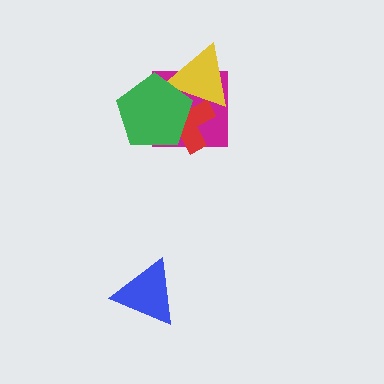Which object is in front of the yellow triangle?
The green pentagon is in front of the yellow triangle.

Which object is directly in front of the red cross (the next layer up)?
The yellow triangle is directly in front of the red cross.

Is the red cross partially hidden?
Yes, it is partially covered by another shape.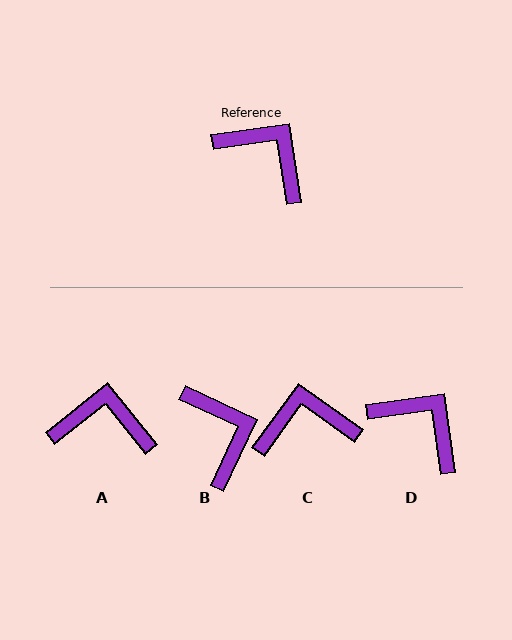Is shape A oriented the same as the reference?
No, it is off by about 31 degrees.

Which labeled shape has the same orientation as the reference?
D.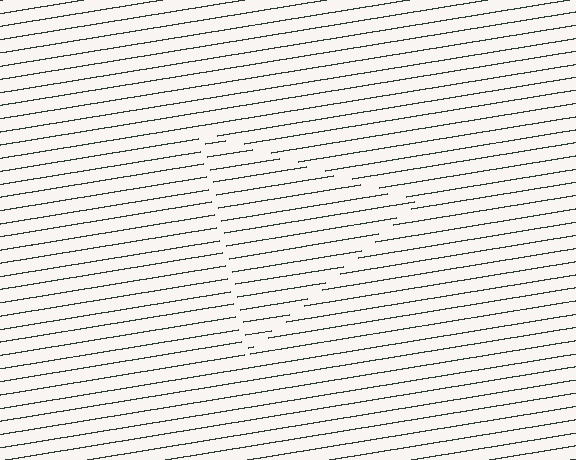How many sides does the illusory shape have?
3 sides — the line-ends trace a triangle.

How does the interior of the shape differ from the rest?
The interior of the shape contains the same grating, shifted by half a period — the contour is defined by the phase discontinuity where line-ends from the inner and outer gratings abut.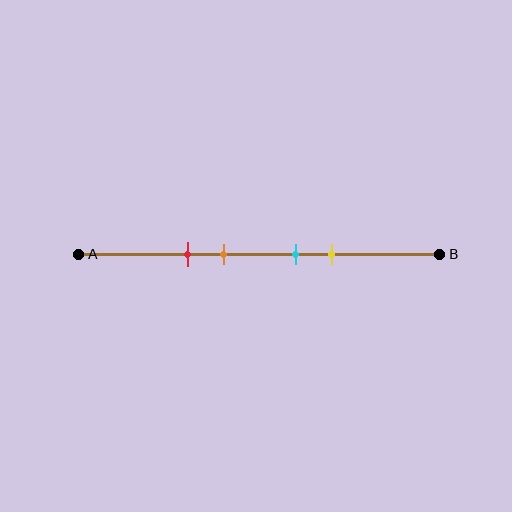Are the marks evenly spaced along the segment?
No, the marks are not evenly spaced.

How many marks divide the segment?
There are 4 marks dividing the segment.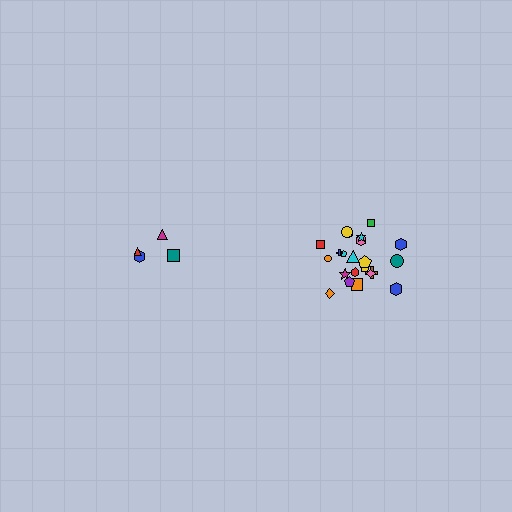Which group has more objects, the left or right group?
The right group.